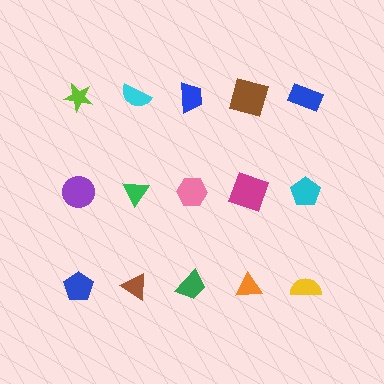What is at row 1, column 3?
A blue trapezoid.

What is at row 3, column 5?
A yellow semicircle.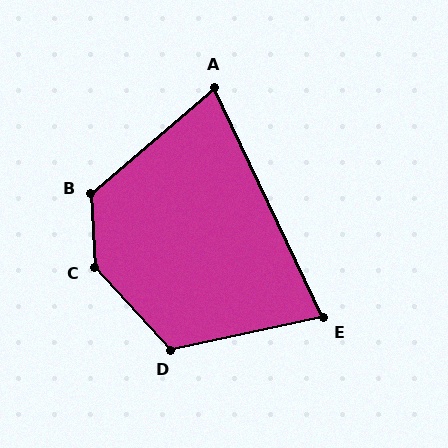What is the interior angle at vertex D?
Approximately 121 degrees (obtuse).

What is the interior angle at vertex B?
Approximately 128 degrees (obtuse).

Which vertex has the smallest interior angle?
A, at approximately 75 degrees.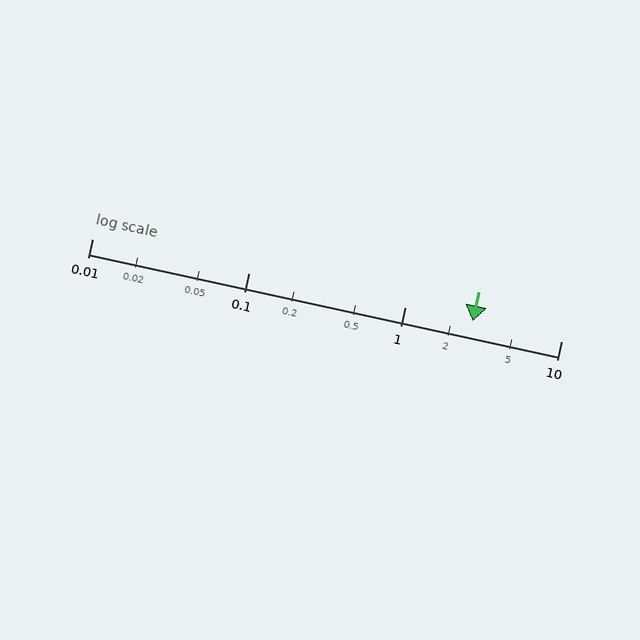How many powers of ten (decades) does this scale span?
The scale spans 3 decades, from 0.01 to 10.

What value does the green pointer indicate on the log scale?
The pointer indicates approximately 2.7.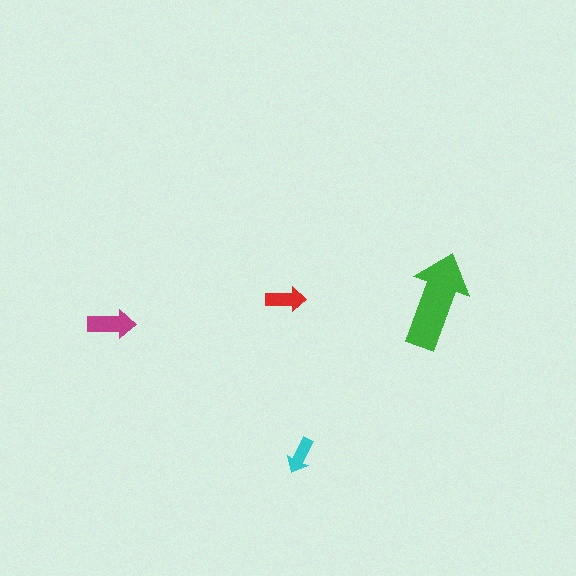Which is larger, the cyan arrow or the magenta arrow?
The magenta one.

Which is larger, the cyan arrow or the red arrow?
The red one.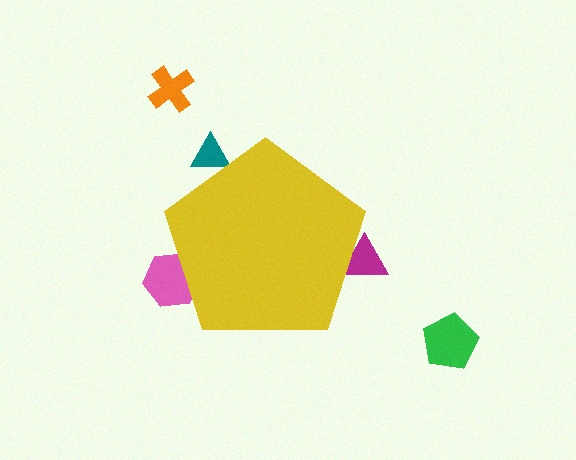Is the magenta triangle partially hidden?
Yes, the magenta triangle is partially hidden behind the yellow pentagon.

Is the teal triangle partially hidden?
Yes, the teal triangle is partially hidden behind the yellow pentagon.